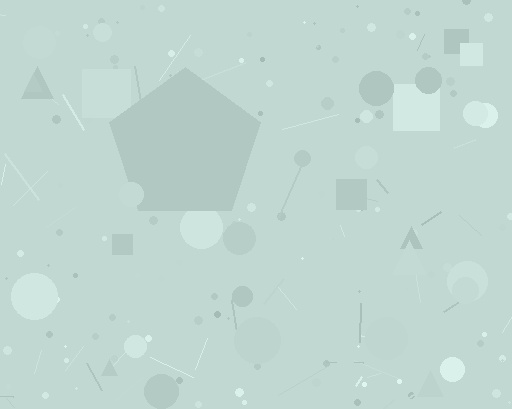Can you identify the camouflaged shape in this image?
The camouflaged shape is a pentagon.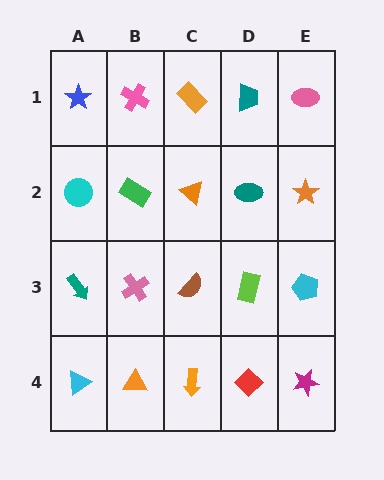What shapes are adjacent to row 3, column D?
A teal ellipse (row 2, column D), a red diamond (row 4, column D), a brown semicircle (row 3, column C), a cyan pentagon (row 3, column E).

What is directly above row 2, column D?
A teal trapezoid.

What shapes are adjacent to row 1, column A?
A cyan circle (row 2, column A), a pink cross (row 1, column B).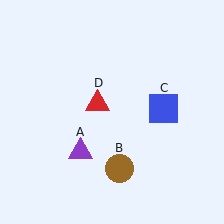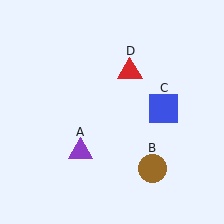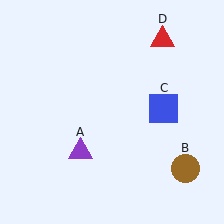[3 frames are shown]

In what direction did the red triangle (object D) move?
The red triangle (object D) moved up and to the right.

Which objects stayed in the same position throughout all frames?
Purple triangle (object A) and blue square (object C) remained stationary.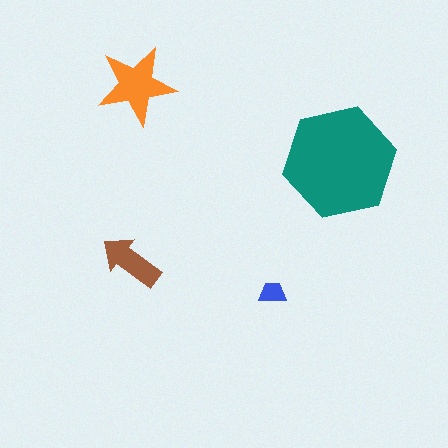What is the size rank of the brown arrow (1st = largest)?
3rd.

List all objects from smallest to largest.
The blue trapezoid, the brown arrow, the orange star, the teal hexagon.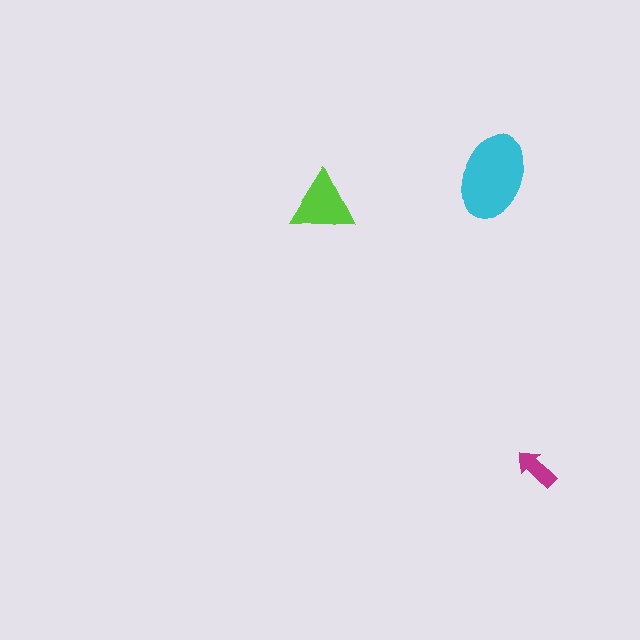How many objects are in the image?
There are 3 objects in the image.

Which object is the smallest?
The magenta arrow.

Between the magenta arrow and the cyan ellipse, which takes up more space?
The cyan ellipse.